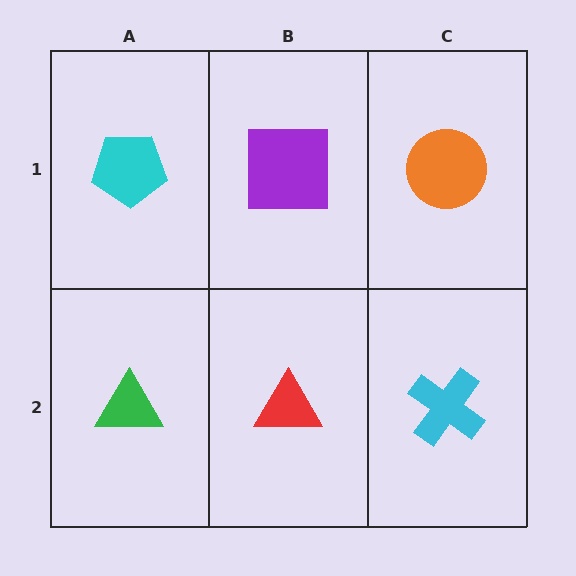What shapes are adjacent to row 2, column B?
A purple square (row 1, column B), a green triangle (row 2, column A), a cyan cross (row 2, column C).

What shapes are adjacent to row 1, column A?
A green triangle (row 2, column A), a purple square (row 1, column B).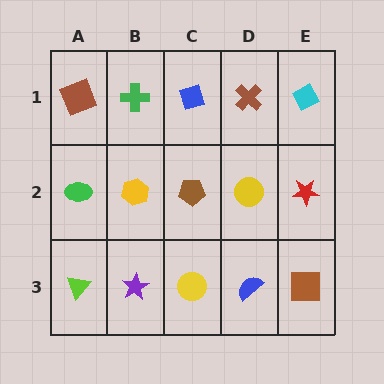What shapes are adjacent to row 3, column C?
A brown pentagon (row 2, column C), a purple star (row 3, column B), a blue semicircle (row 3, column D).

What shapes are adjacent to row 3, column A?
A green ellipse (row 2, column A), a purple star (row 3, column B).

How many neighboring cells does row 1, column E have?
2.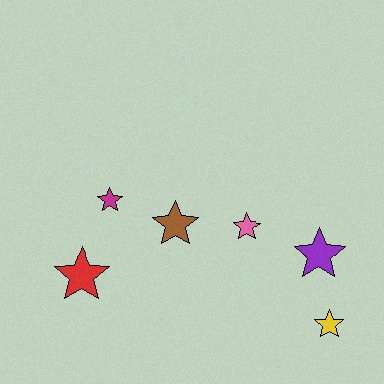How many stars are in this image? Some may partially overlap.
There are 6 stars.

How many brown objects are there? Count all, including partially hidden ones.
There is 1 brown object.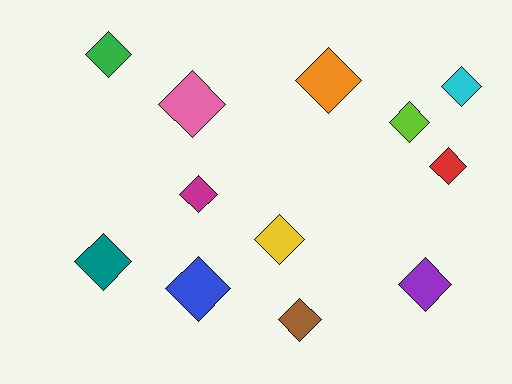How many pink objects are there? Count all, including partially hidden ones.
There is 1 pink object.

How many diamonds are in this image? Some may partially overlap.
There are 12 diamonds.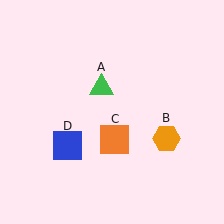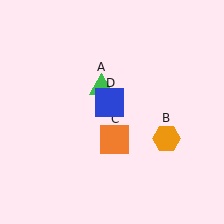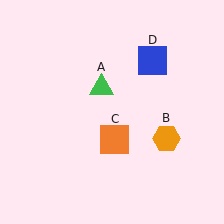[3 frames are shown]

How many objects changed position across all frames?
1 object changed position: blue square (object D).